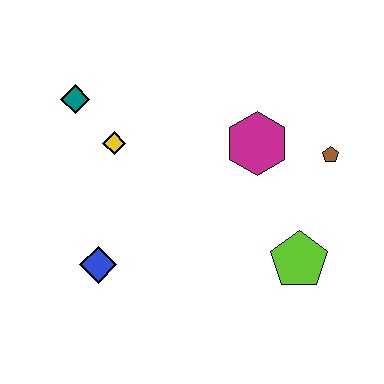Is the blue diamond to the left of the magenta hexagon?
Yes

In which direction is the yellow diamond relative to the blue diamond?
The yellow diamond is above the blue diamond.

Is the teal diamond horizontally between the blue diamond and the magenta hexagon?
No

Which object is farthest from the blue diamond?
The brown pentagon is farthest from the blue diamond.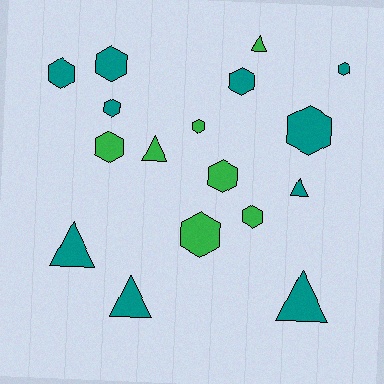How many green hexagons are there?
There are 5 green hexagons.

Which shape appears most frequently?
Hexagon, with 11 objects.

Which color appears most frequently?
Teal, with 10 objects.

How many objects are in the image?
There are 17 objects.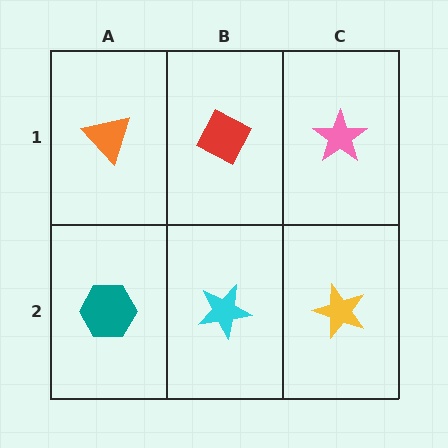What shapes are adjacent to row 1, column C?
A yellow star (row 2, column C), a red diamond (row 1, column B).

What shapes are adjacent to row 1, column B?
A cyan star (row 2, column B), an orange triangle (row 1, column A), a pink star (row 1, column C).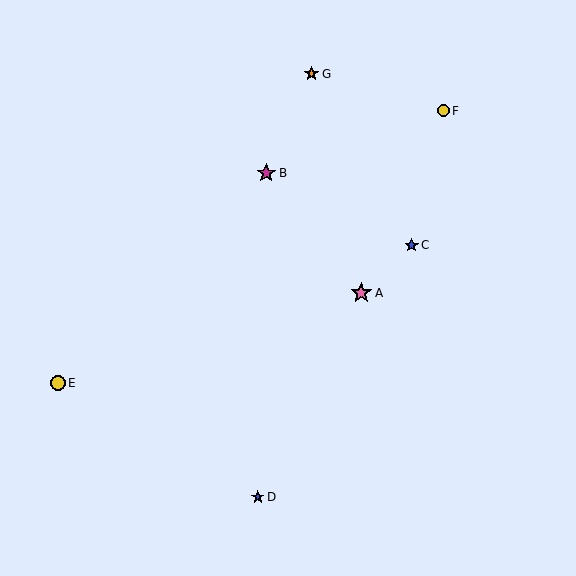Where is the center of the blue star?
The center of the blue star is at (412, 245).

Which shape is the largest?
The pink star (labeled A) is the largest.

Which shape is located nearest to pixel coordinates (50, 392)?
The yellow circle (labeled E) at (58, 383) is nearest to that location.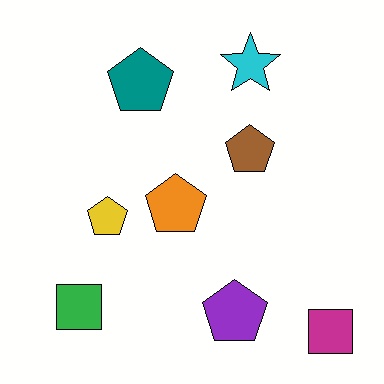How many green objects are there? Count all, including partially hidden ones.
There is 1 green object.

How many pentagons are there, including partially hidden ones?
There are 5 pentagons.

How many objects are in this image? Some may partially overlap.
There are 8 objects.